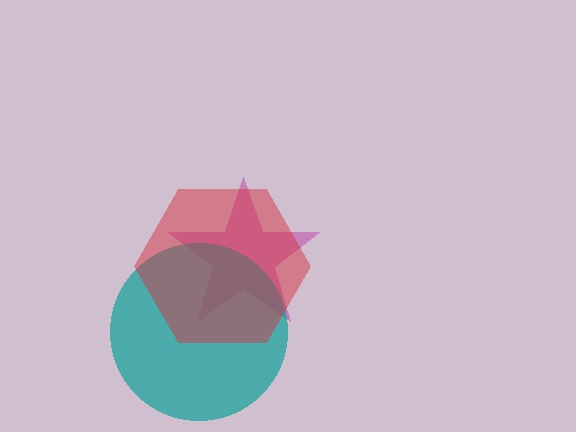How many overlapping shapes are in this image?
There are 3 overlapping shapes in the image.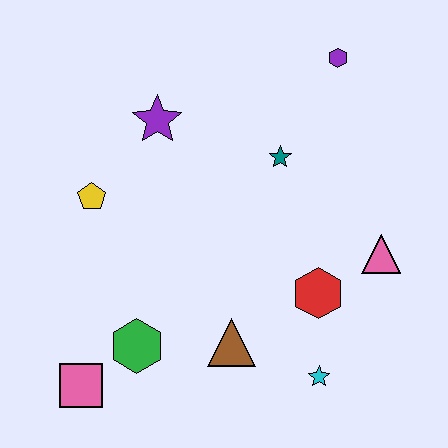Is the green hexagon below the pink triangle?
Yes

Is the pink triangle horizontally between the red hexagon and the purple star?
No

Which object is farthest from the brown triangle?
The purple hexagon is farthest from the brown triangle.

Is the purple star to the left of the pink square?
No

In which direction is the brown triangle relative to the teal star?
The brown triangle is below the teal star.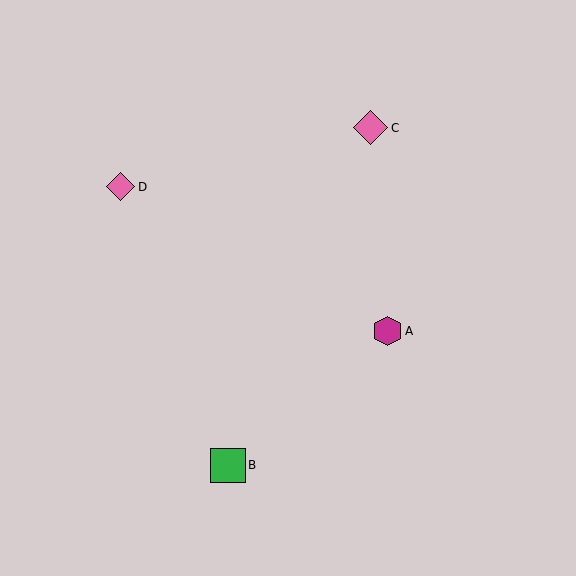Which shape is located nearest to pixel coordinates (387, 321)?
The magenta hexagon (labeled A) at (388, 331) is nearest to that location.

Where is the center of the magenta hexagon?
The center of the magenta hexagon is at (388, 331).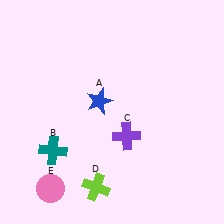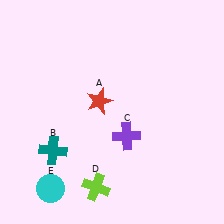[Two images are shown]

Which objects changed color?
A changed from blue to red. E changed from pink to cyan.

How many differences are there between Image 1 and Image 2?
There are 2 differences between the two images.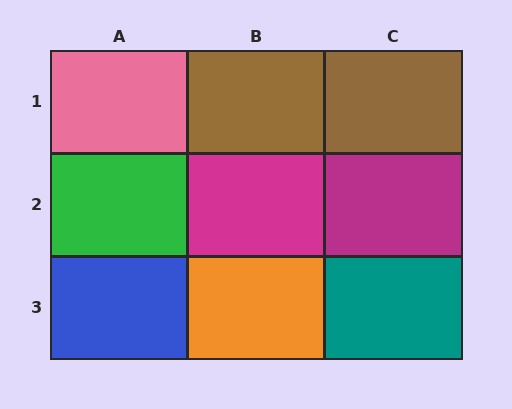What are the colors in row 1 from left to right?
Pink, brown, brown.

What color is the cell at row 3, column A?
Blue.